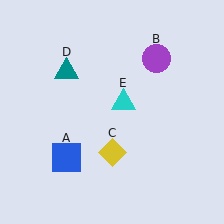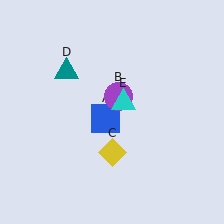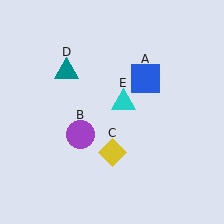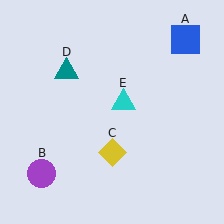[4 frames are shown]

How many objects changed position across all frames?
2 objects changed position: blue square (object A), purple circle (object B).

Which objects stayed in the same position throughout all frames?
Yellow diamond (object C) and teal triangle (object D) and cyan triangle (object E) remained stationary.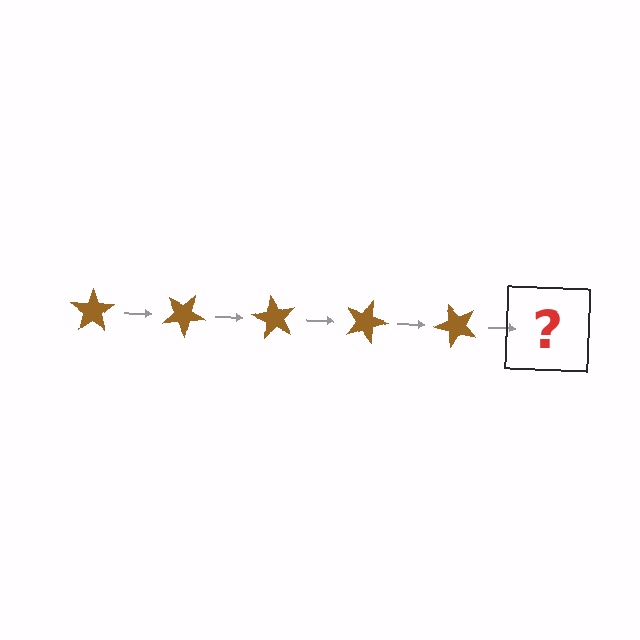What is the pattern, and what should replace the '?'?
The pattern is that the star rotates 30 degrees each step. The '?' should be a brown star rotated 150 degrees.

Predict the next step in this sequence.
The next step is a brown star rotated 150 degrees.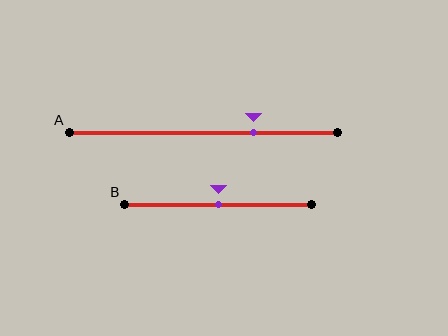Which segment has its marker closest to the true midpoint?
Segment B has its marker closest to the true midpoint.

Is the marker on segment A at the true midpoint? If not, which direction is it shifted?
No, the marker on segment A is shifted to the right by about 19% of the segment length.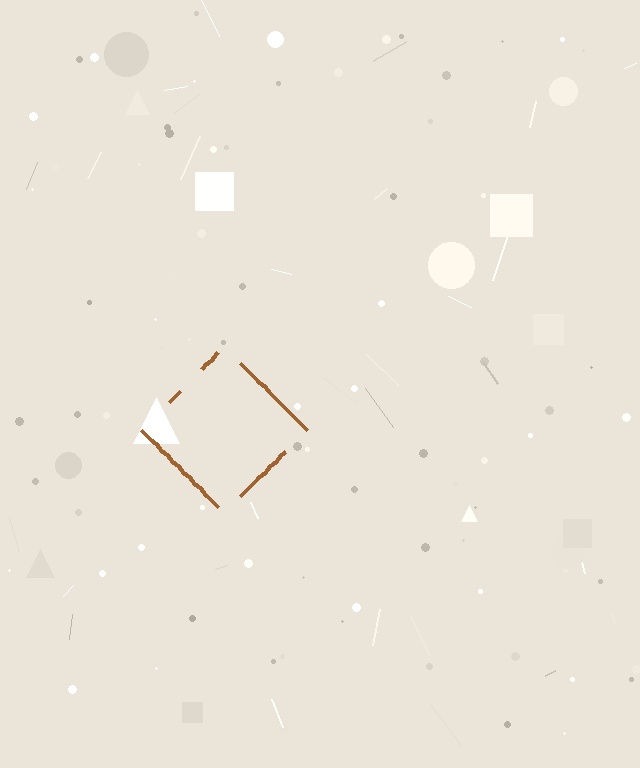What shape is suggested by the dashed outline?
The dashed outline suggests a diamond.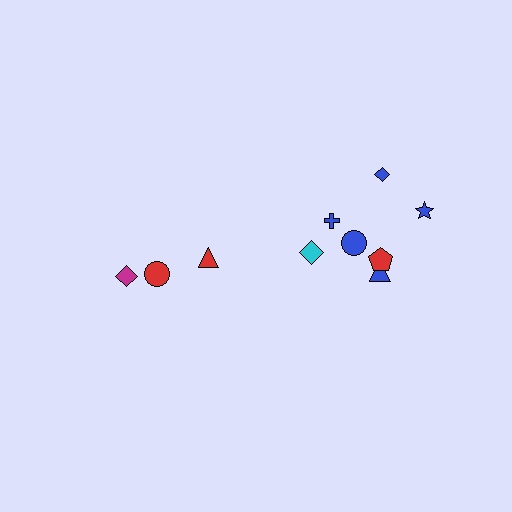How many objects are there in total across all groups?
There are 10 objects.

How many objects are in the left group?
There are 3 objects.